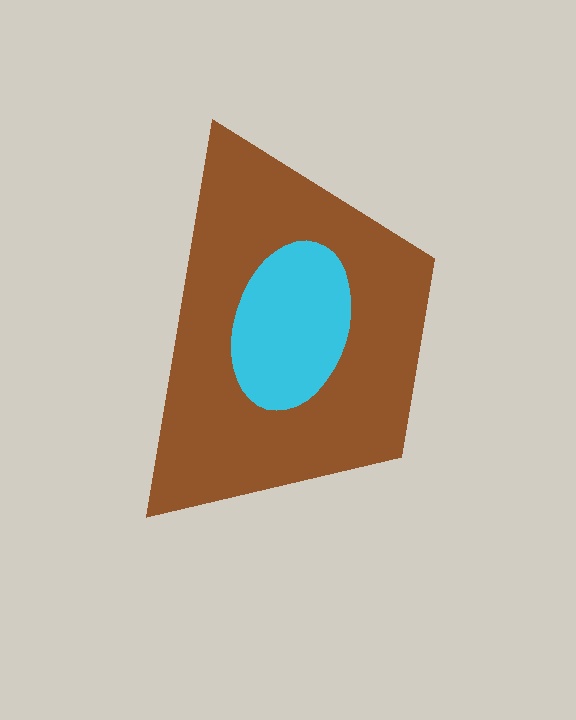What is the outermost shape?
The brown trapezoid.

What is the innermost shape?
The cyan ellipse.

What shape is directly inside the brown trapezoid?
The cyan ellipse.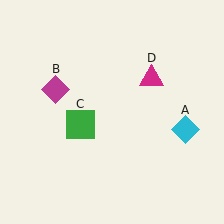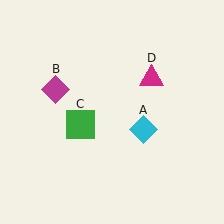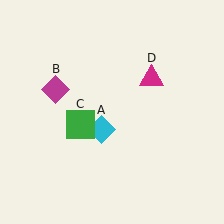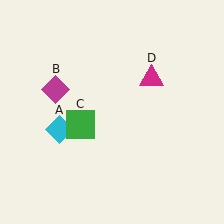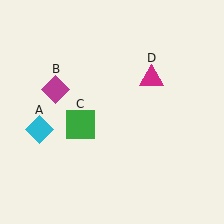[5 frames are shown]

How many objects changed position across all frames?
1 object changed position: cyan diamond (object A).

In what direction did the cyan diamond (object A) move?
The cyan diamond (object A) moved left.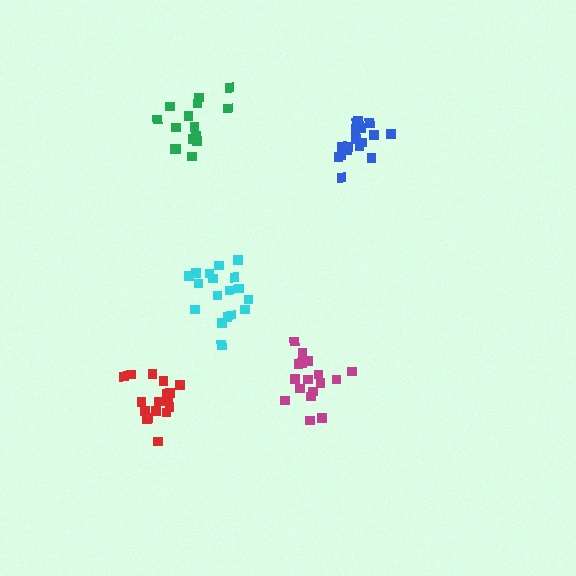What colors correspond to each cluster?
The clusters are colored: blue, red, magenta, green, cyan.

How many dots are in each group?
Group 1: 17 dots, Group 2: 18 dots, Group 3: 17 dots, Group 4: 15 dots, Group 5: 18 dots (85 total).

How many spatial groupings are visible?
There are 5 spatial groupings.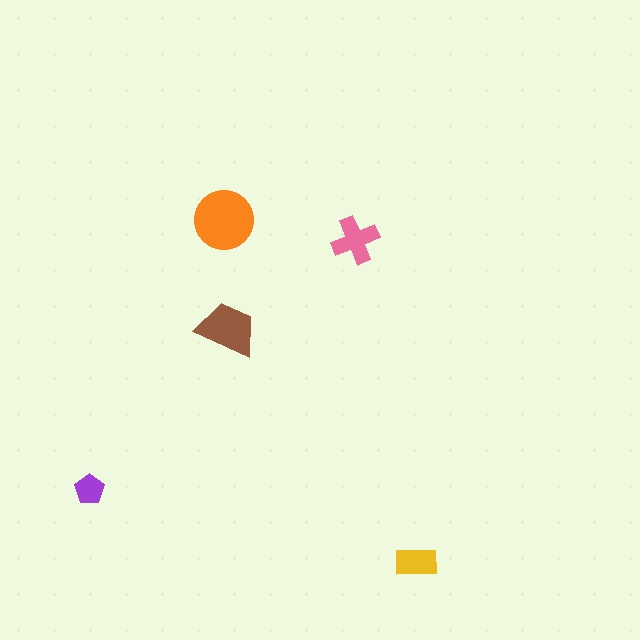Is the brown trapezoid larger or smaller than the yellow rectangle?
Larger.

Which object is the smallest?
The purple pentagon.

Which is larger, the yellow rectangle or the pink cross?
The pink cross.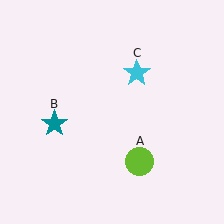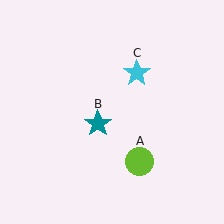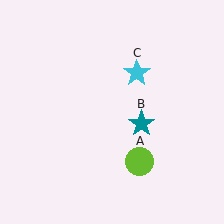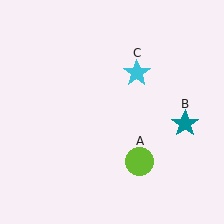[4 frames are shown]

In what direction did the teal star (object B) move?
The teal star (object B) moved right.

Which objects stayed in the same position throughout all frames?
Lime circle (object A) and cyan star (object C) remained stationary.